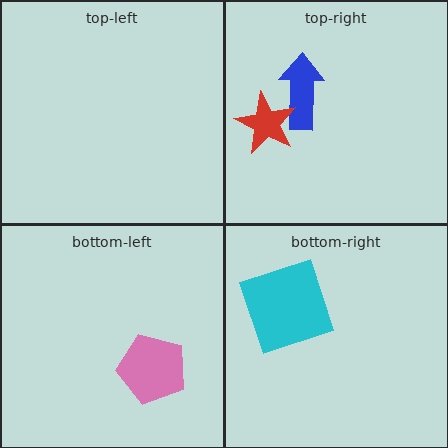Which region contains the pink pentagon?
The bottom-left region.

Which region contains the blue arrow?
The top-right region.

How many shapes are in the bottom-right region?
1.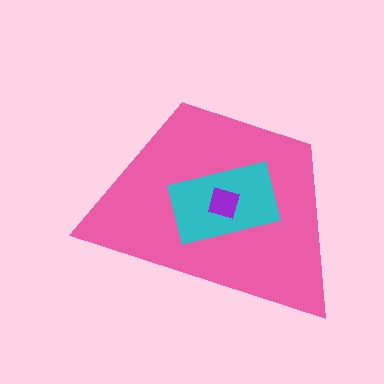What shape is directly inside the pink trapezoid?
The cyan rectangle.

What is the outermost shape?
The pink trapezoid.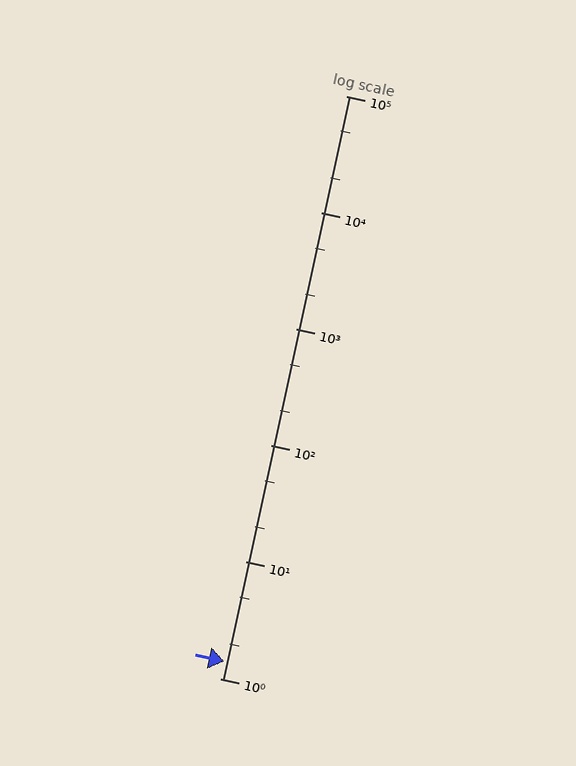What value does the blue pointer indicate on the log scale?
The pointer indicates approximately 1.4.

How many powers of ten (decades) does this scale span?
The scale spans 5 decades, from 1 to 100000.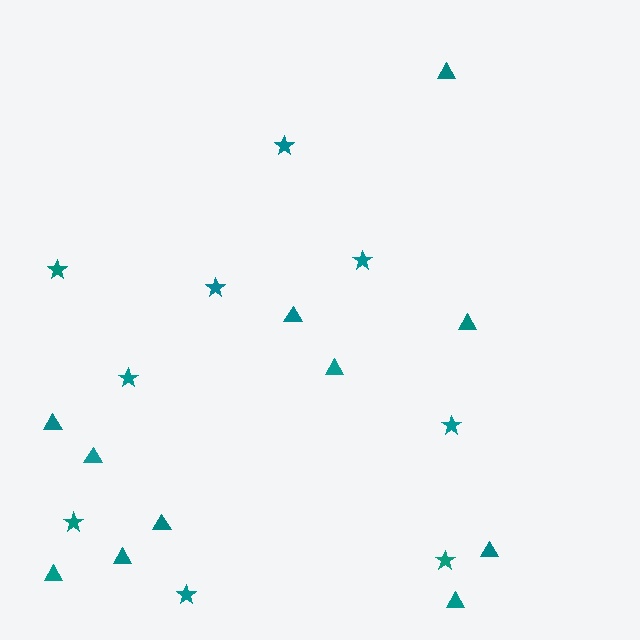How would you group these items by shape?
There are 2 groups: one group of triangles (11) and one group of stars (9).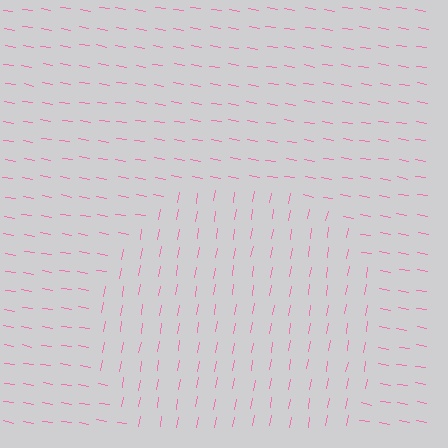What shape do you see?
I see a circle.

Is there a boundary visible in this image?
Yes, there is a texture boundary formed by a change in line orientation.